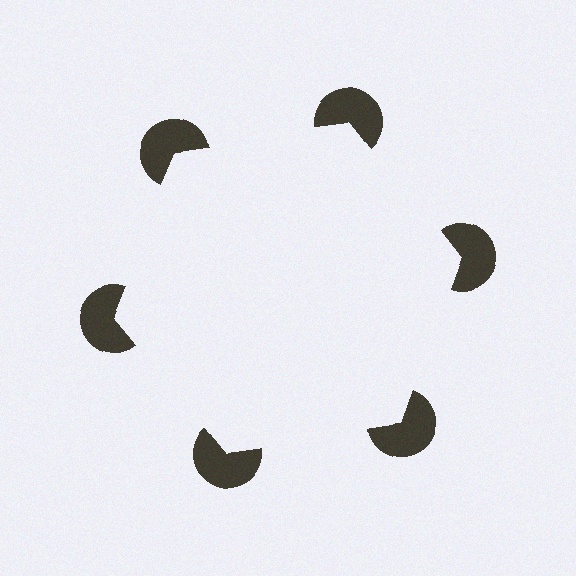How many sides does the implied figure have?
6 sides.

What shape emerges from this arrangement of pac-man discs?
An illusory hexagon — its edges are inferred from the aligned wedge cuts in the pac-man discs, not physically drawn.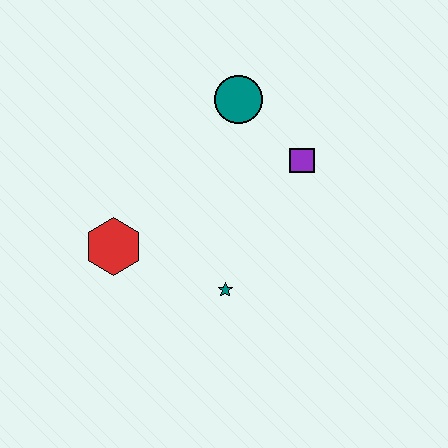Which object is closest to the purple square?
The teal circle is closest to the purple square.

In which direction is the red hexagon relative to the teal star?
The red hexagon is to the left of the teal star.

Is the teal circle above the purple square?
Yes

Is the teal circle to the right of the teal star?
Yes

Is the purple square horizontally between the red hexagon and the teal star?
No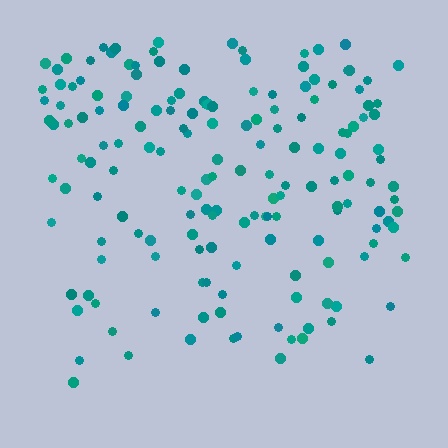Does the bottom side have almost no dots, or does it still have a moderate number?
Still a moderate number, just noticeably fewer than the top.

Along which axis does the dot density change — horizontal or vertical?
Vertical.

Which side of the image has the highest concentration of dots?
The top.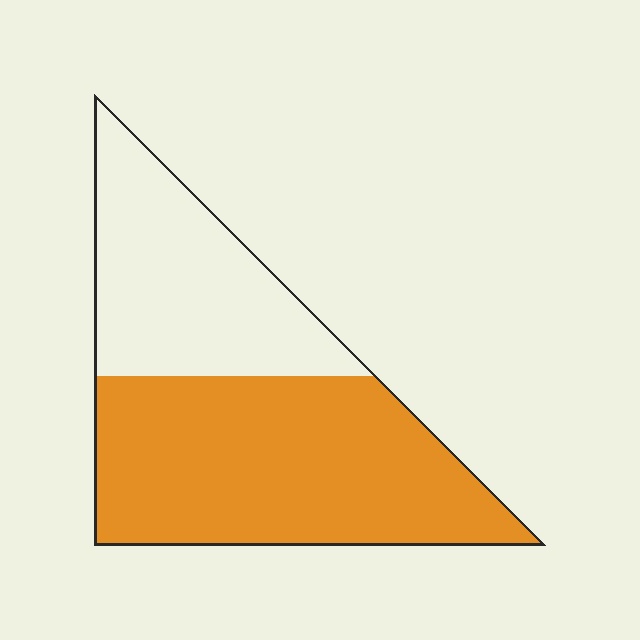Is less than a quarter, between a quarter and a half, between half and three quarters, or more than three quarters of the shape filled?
Between half and three quarters.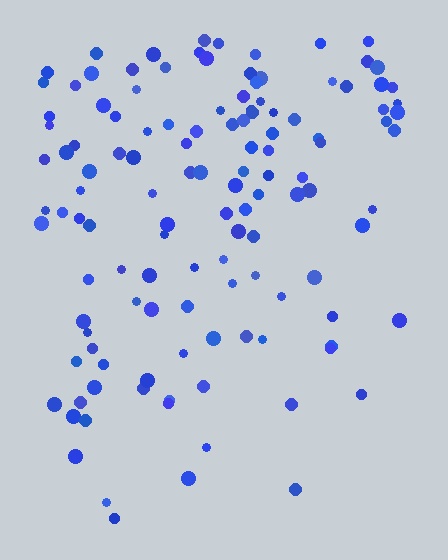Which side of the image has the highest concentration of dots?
The top.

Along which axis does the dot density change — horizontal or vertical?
Vertical.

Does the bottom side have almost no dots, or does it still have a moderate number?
Still a moderate number, just noticeably fewer than the top.